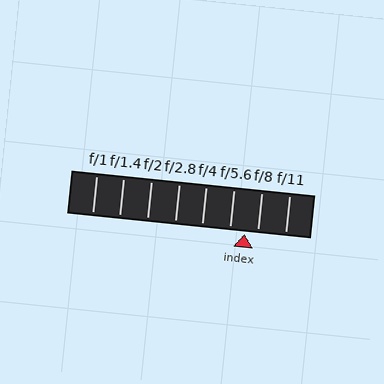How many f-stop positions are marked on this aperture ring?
There are 8 f-stop positions marked.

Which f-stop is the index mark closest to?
The index mark is closest to f/8.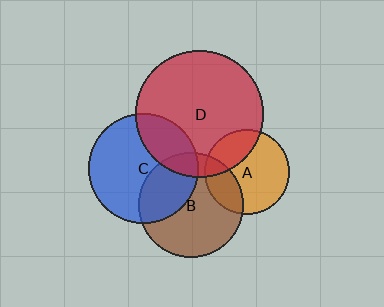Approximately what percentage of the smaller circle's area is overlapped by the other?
Approximately 25%.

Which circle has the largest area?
Circle D (red).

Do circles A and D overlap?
Yes.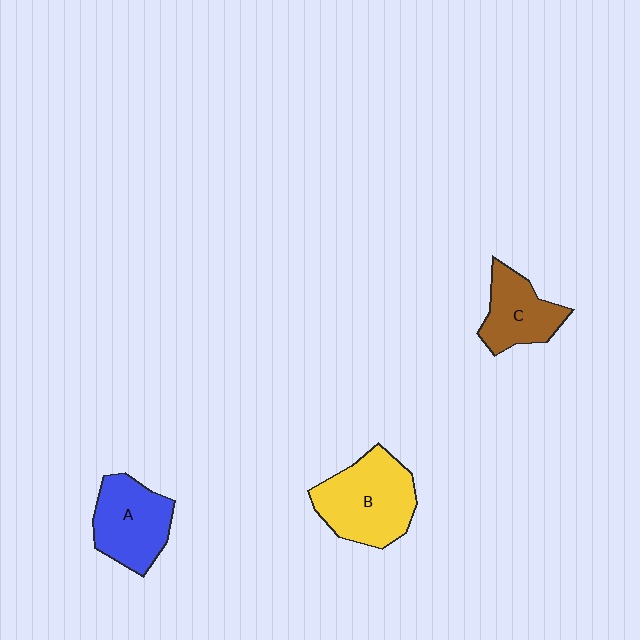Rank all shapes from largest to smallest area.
From largest to smallest: B (yellow), A (blue), C (brown).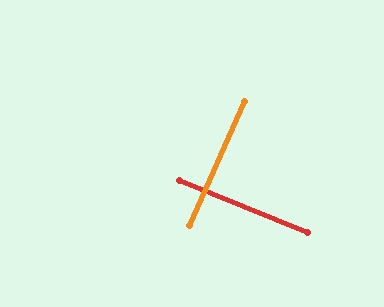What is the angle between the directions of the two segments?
Approximately 88 degrees.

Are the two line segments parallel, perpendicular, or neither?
Perpendicular — they meet at approximately 88°.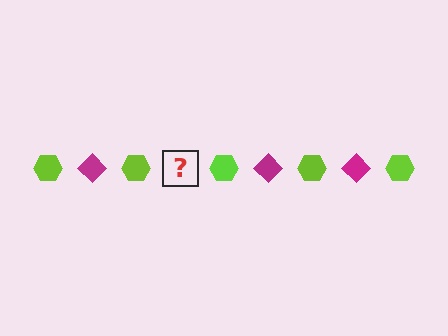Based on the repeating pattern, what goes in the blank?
The blank should be a magenta diamond.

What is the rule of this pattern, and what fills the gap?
The rule is that the pattern alternates between lime hexagon and magenta diamond. The gap should be filled with a magenta diamond.